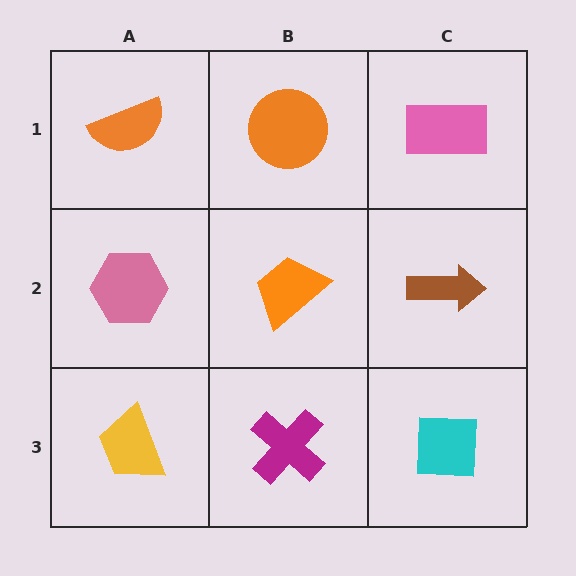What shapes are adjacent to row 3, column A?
A pink hexagon (row 2, column A), a magenta cross (row 3, column B).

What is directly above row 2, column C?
A pink rectangle.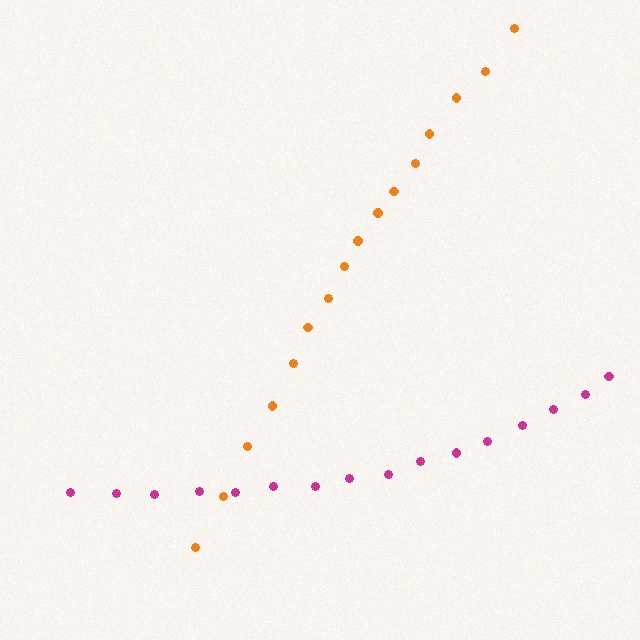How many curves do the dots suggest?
There are 2 distinct paths.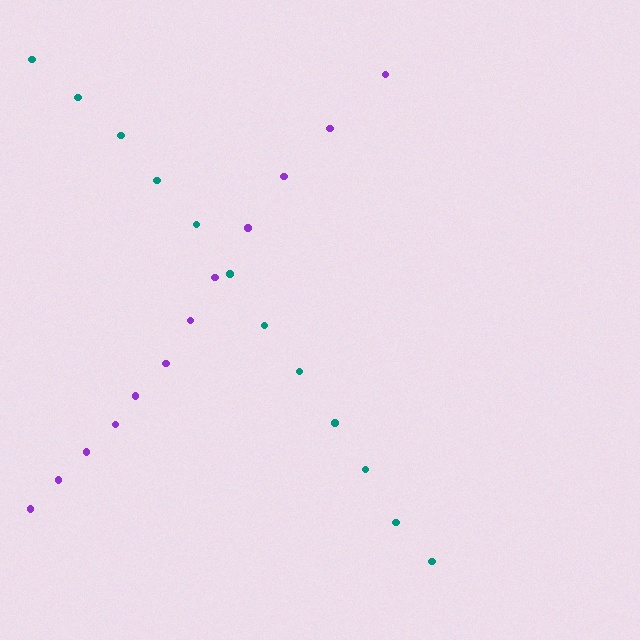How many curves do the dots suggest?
There are 2 distinct paths.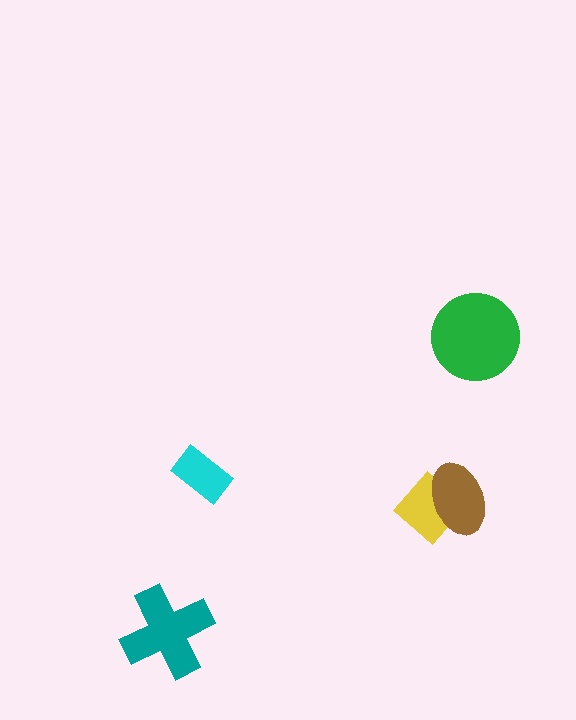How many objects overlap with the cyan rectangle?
0 objects overlap with the cyan rectangle.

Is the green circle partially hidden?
No, no other shape covers it.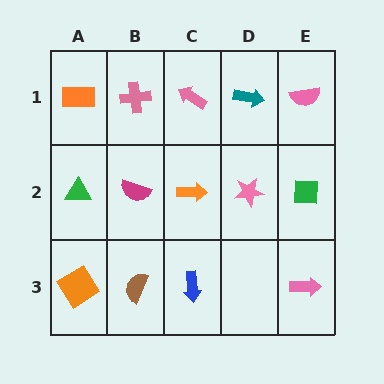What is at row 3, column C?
A blue arrow.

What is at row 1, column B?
A pink cross.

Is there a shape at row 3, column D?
No, that cell is empty.